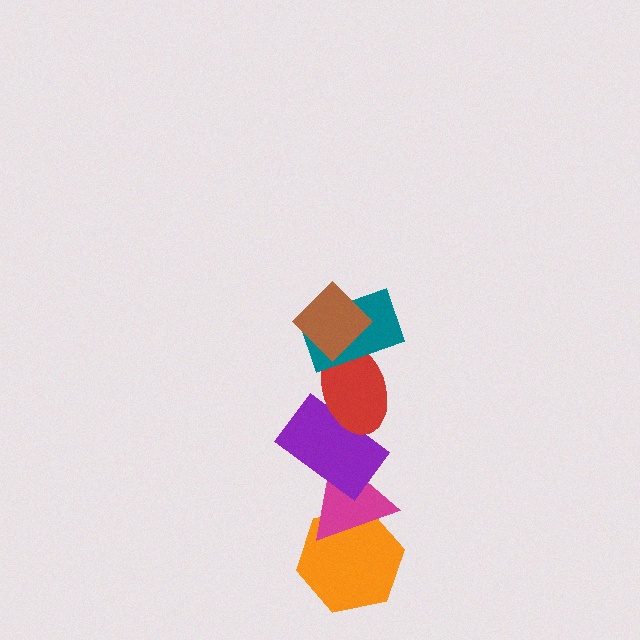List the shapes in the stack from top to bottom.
From top to bottom: the brown diamond, the teal rectangle, the red ellipse, the purple rectangle, the magenta triangle, the orange hexagon.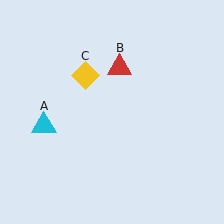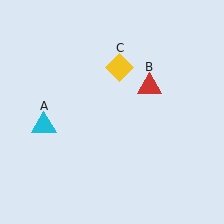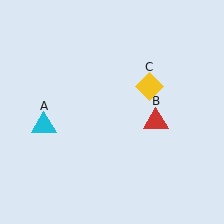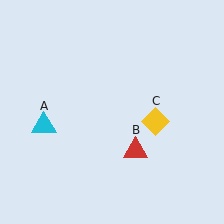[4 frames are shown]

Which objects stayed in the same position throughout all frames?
Cyan triangle (object A) remained stationary.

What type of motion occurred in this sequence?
The red triangle (object B), yellow diamond (object C) rotated clockwise around the center of the scene.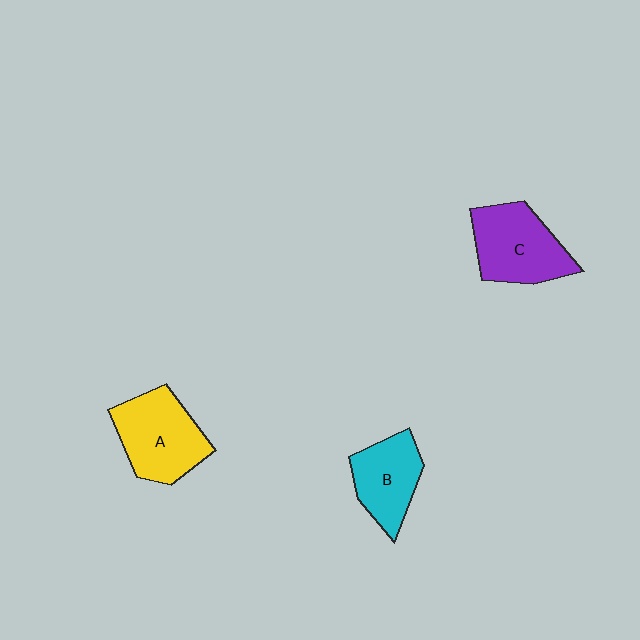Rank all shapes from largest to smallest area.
From largest to smallest: A (yellow), C (purple), B (cyan).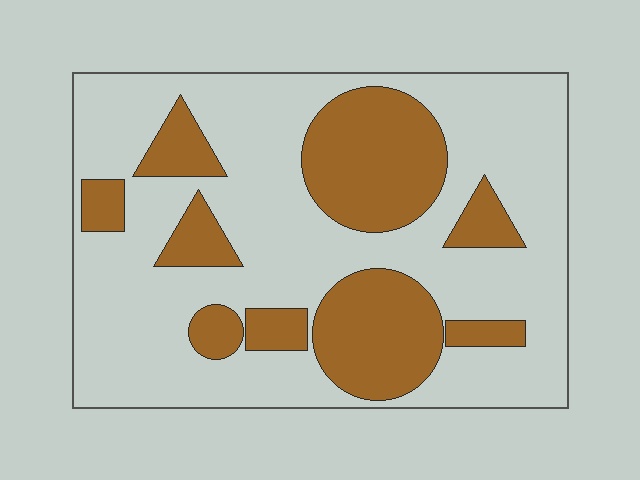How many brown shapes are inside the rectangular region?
9.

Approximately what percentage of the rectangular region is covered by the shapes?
Approximately 30%.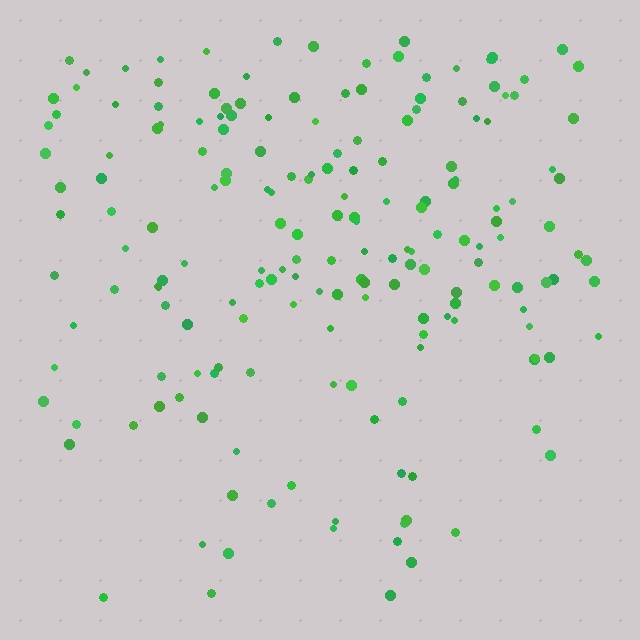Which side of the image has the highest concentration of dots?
The top.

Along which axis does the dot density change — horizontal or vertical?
Vertical.